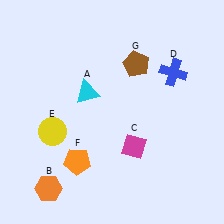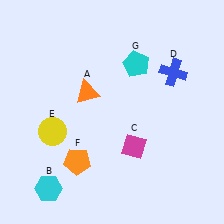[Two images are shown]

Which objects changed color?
A changed from cyan to orange. B changed from orange to cyan. G changed from brown to cyan.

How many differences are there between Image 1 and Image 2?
There are 3 differences between the two images.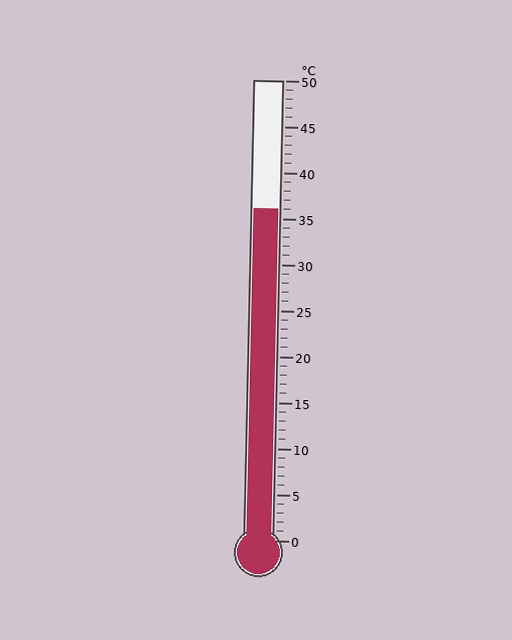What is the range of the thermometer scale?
The thermometer scale ranges from 0°C to 50°C.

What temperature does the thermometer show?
The thermometer shows approximately 36°C.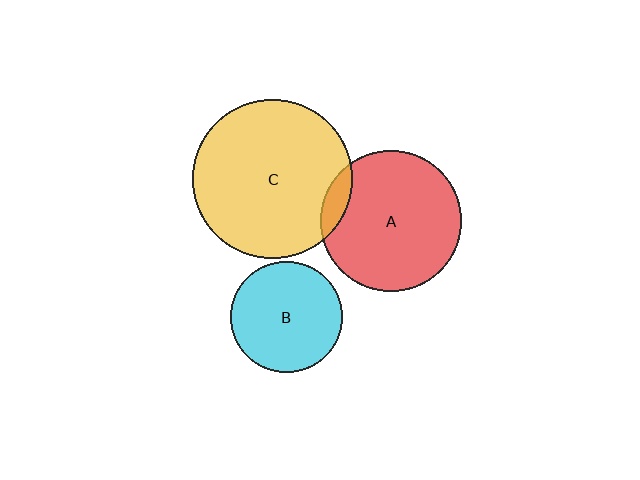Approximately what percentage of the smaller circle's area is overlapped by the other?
Approximately 10%.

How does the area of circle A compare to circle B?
Approximately 1.6 times.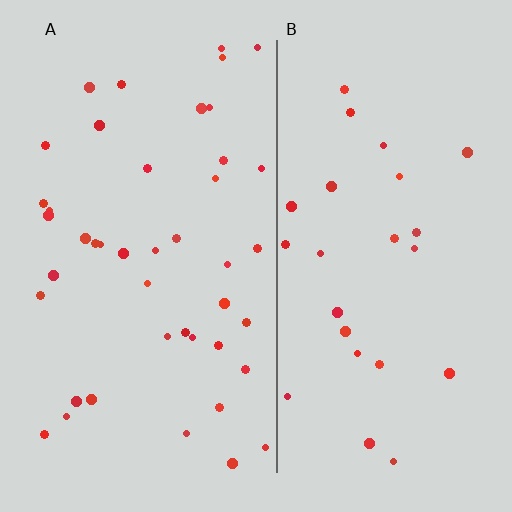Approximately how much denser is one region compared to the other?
Approximately 1.7× — region A over region B.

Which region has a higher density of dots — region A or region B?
A (the left).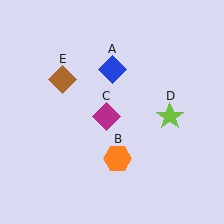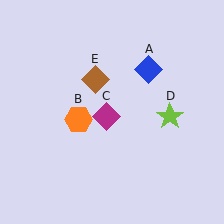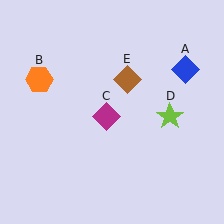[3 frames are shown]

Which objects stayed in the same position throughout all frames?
Magenta diamond (object C) and lime star (object D) remained stationary.